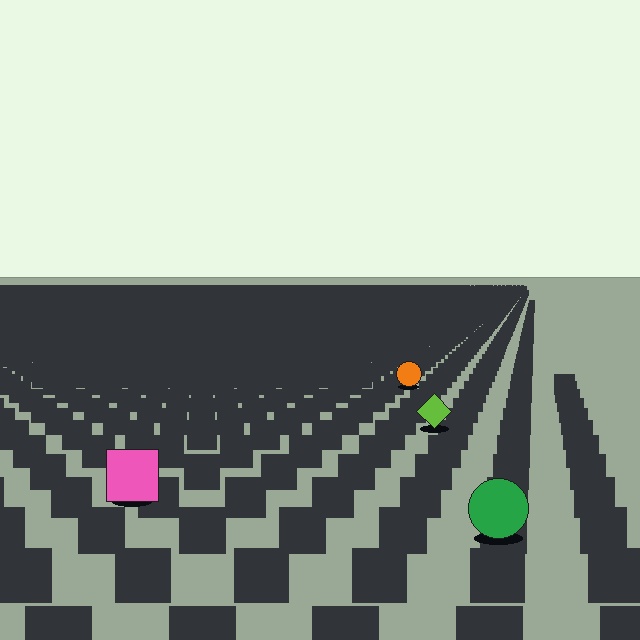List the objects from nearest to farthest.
From nearest to farthest: the green circle, the pink square, the lime diamond, the orange circle.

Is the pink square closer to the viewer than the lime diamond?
Yes. The pink square is closer — you can tell from the texture gradient: the ground texture is coarser near it.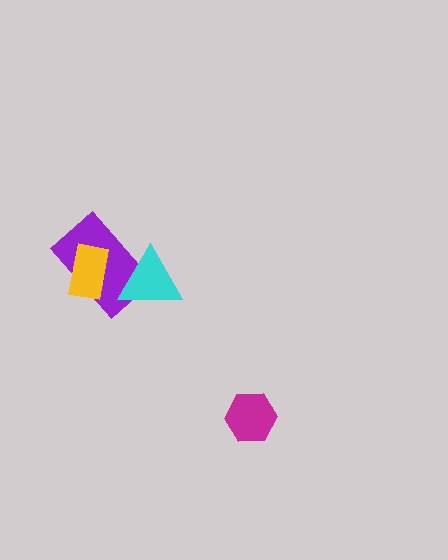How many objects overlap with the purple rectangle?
2 objects overlap with the purple rectangle.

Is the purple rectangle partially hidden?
Yes, it is partially covered by another shape.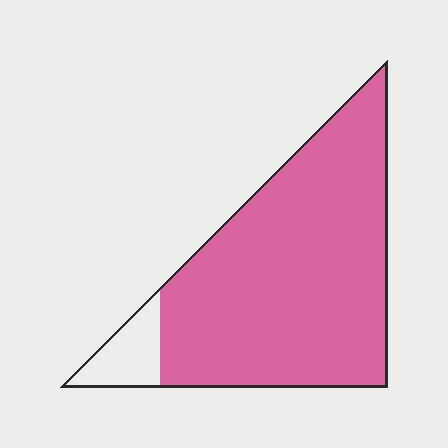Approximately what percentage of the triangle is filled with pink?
Approximately 90%.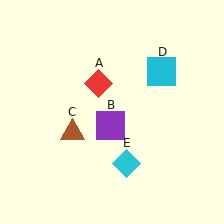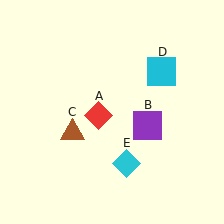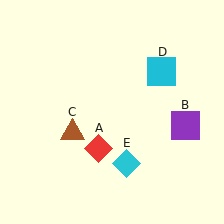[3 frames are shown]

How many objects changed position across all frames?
2 objects changed position: red diamond (object A), purple square (object B).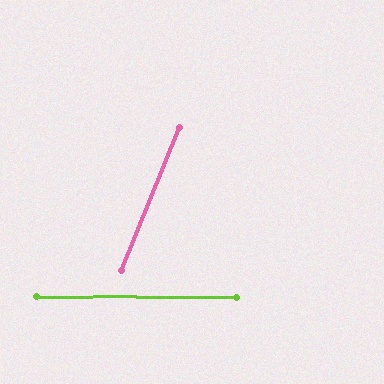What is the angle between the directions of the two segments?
Approximately 69 degrees.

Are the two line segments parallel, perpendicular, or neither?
Neither parallel nor perpendicular — they differ by about 69°.